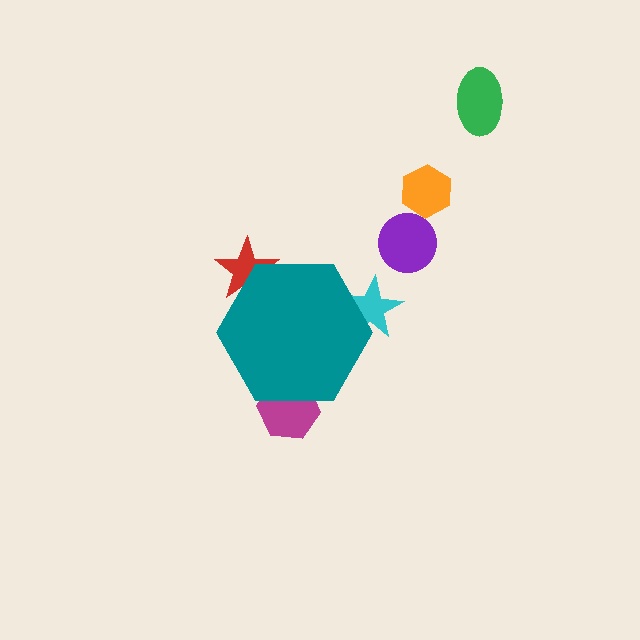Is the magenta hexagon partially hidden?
Yes, the magenta hexagon is partially hidden behind the teal hexagon.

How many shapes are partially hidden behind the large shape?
3 shapes are partially hidden.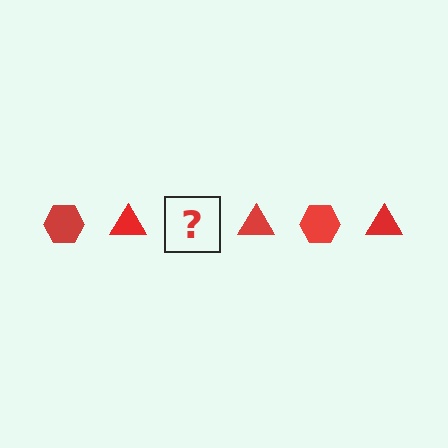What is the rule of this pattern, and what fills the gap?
The rule is that the pattern cycles through hexagon, triangle shapes in red. The gap should be filled with a red hexagon.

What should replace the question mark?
The question mark should be replaced with a red hexagon.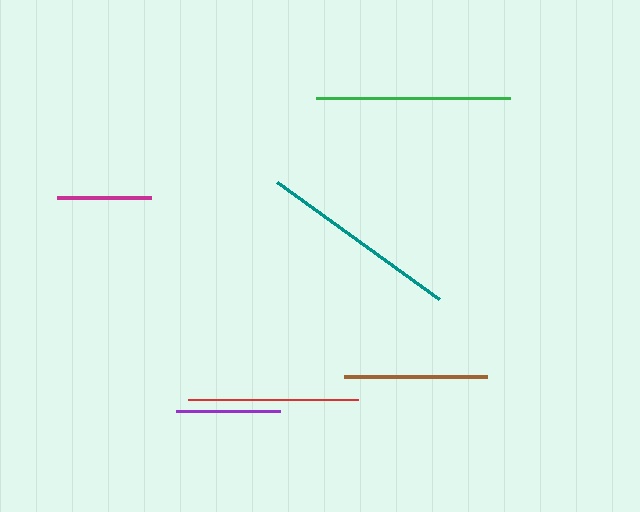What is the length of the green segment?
The green segment is approximately 194 pixels long.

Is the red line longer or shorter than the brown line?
The red line is longer than the brown line.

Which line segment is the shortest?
The magenta line is the shortest at approximately 94 pixels.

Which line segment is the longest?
The teal line is the longest at approximately 200 pixels.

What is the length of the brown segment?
The brown segment is approximately 143 pixels long.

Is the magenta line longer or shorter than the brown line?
The brown line is longer than the magenta line.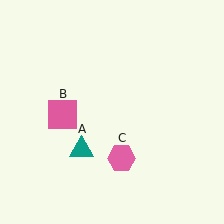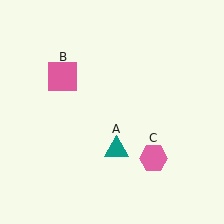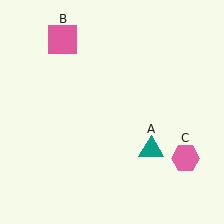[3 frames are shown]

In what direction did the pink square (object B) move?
The pink square (object B) moved up.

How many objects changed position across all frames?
3 objects changed position: teal triangle (object A), pink square (object B), pink hexagon (object C).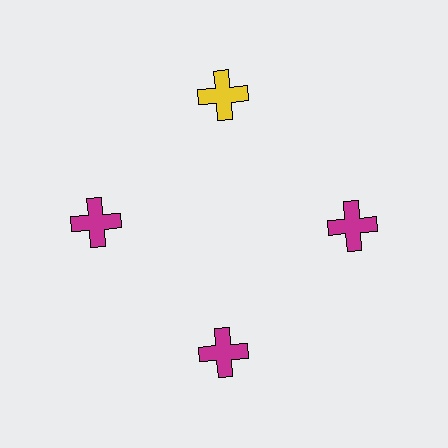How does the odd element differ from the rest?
It has a different color: yellow instead of magenta.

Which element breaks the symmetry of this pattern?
The yellow cross at roughly the 12 o'clock position breaks the symmetry. All other shapes are magenta crosses.